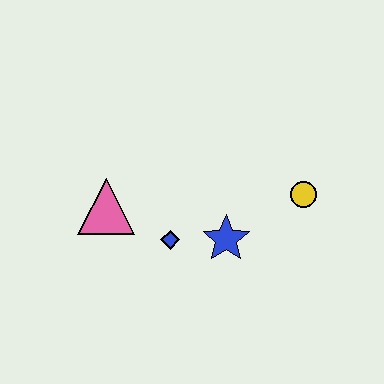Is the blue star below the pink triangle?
Yes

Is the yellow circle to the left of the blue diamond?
No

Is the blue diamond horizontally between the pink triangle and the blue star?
Yes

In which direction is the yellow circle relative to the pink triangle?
The yellow circle is to the right of the pink triangle.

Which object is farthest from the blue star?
The pink triangle is farthest from the blue star.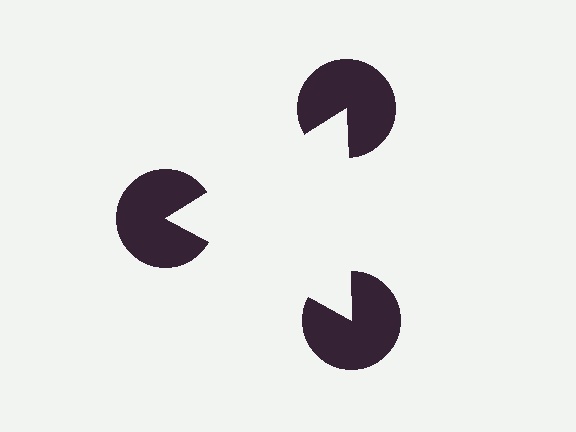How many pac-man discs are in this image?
There are 3 — one at each vertex of the illusory triangle.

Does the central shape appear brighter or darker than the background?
It typically appears slightly brighter than the background, even though no actual brightness change is drawn.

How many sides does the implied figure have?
3 sides.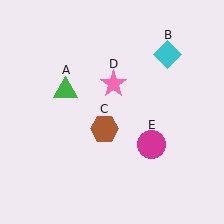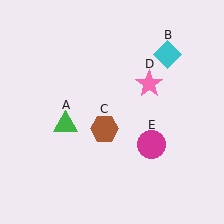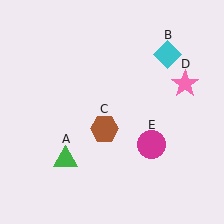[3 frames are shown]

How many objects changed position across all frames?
2 objects changed position: green triangle (object A), pink star (object D).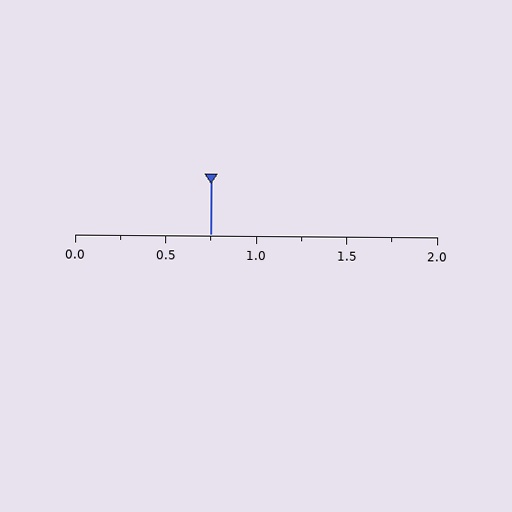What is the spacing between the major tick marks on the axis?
The major ticks are spaced 0.5 apart.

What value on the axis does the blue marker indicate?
The marker indicates approximately 0.75.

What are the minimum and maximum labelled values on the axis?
The axis runs from 0.0 to 2.0.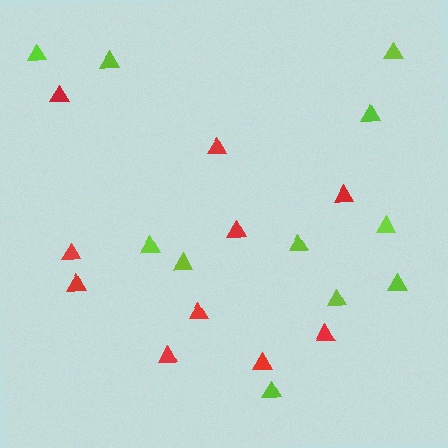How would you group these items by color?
There are 2 groups: one group of red triangles (10) and one group of lime triangles (11).